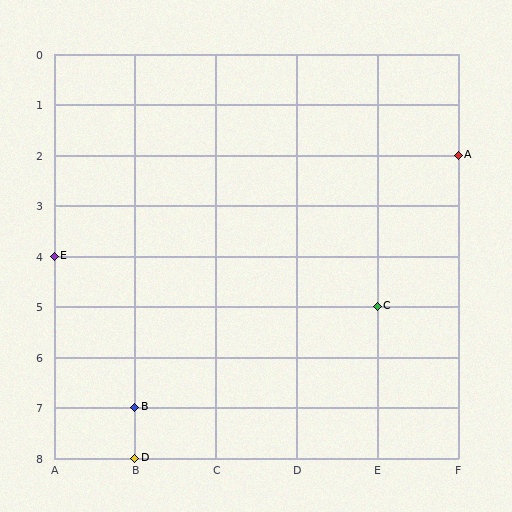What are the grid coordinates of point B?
Point B is at grid coordinates (B, 7).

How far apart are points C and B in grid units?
Points C and B are 3 columns and 2 rows apart (about 3.6 grid units diagonally).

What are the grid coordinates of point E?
Point E is at grid coordinates (A, 4).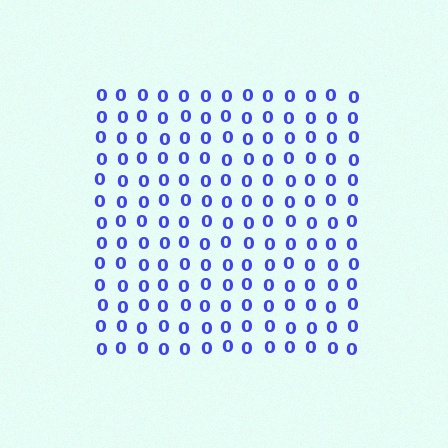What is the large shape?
The large shape is a square.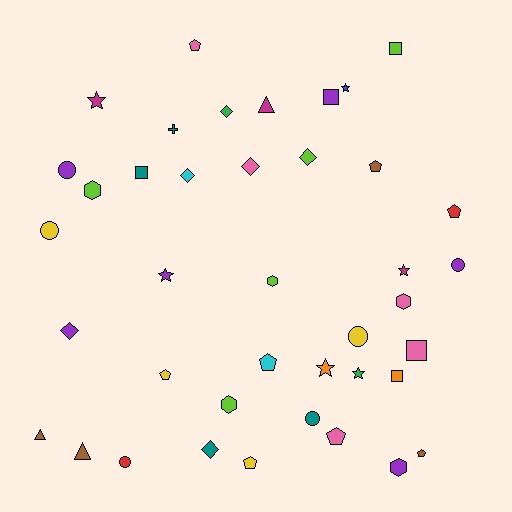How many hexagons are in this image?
There are 5 hexagons.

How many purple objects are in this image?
There are 6 purple objects.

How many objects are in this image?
There are 40 objects.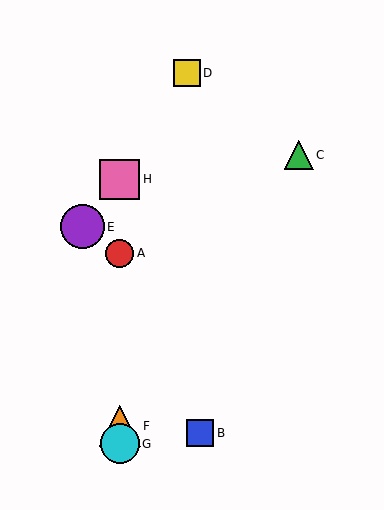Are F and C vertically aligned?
No, F is at x≈120 and C is at x≈299.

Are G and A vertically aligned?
Yes, both are at x≈120.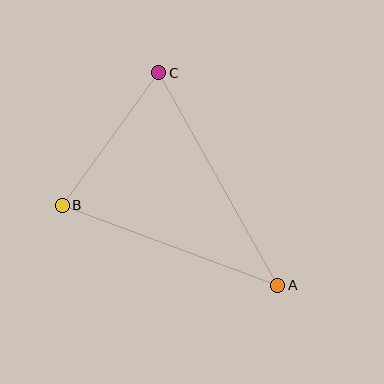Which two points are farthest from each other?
Points A and C are farthest from each other.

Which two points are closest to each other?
Points B and C are closest to each other.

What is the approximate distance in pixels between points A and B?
The distance between A and B is approximately 230 pixels.